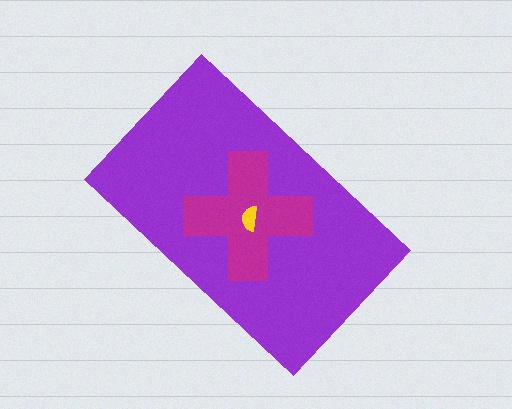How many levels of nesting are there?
3.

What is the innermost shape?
The yellow semicircle.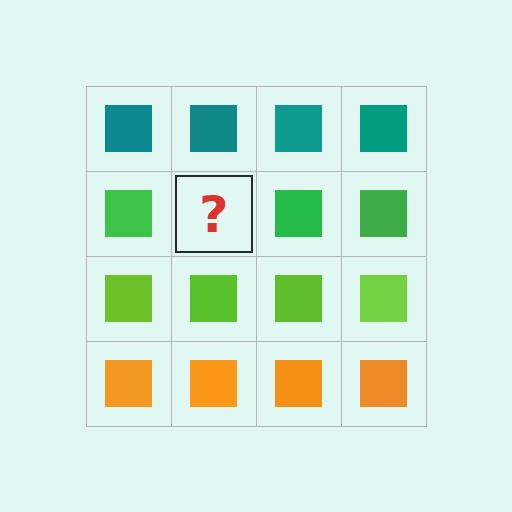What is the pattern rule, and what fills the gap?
The rule is that each row has a consistent color. The gap should be filled with a green square.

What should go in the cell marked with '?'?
The missing cell should contain a green square.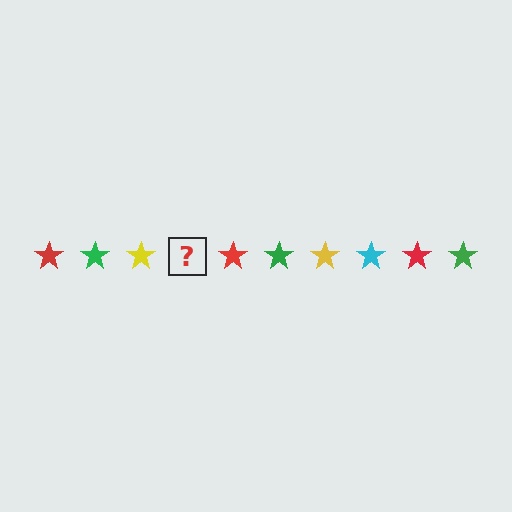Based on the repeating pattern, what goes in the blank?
The blank should be a cyan star.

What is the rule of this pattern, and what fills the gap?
The rule is that the pattern cycles through red, green, yellow, cyan stars. The gap should be filled with a cyan star.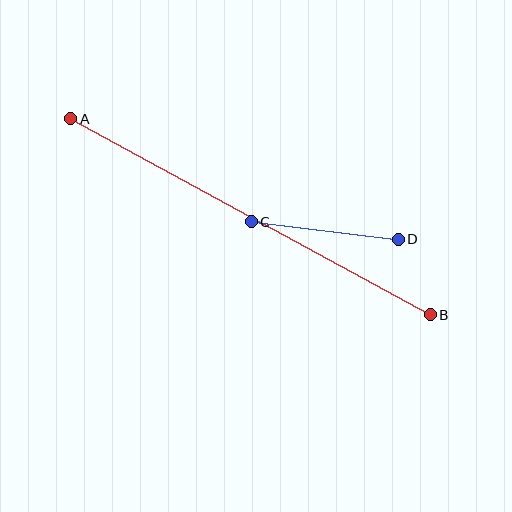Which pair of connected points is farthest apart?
Points A and B are farthest apart.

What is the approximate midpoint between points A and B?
The midpoint is at approximately (251, 217) pixels.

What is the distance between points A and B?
The distance is approximately 409 pixels.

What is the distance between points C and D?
The distance is approximately 148 pixels.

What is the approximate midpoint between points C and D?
The midpoint is at approximately (325, 230) pixels.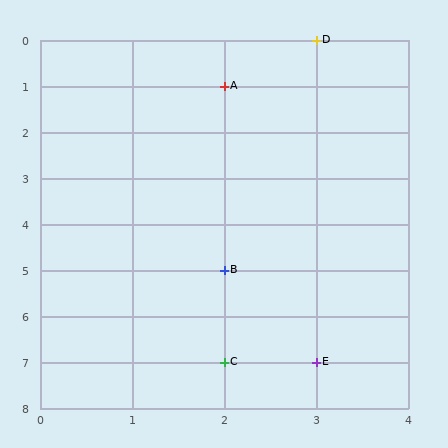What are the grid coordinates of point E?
Point E is at grid coordinates (3, 7).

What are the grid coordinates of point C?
Point C is at grid coordinates (2, 7).